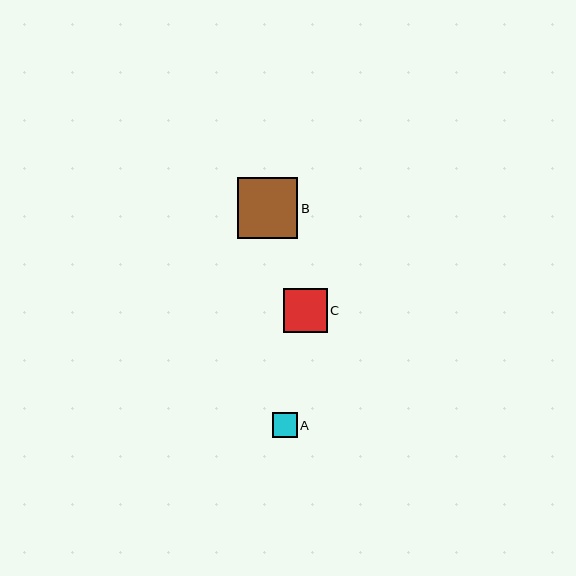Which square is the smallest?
Square A is the smallest with a size of approximately 25 pixels.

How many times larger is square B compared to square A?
Square B is approximately 2.4 times the size of square A.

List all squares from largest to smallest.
From largest to smallest: B, C, A.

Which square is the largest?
Square B is the largest with a size of approximately 60 pixels.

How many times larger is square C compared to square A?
Square C is approximately 1.7 times the size of square A.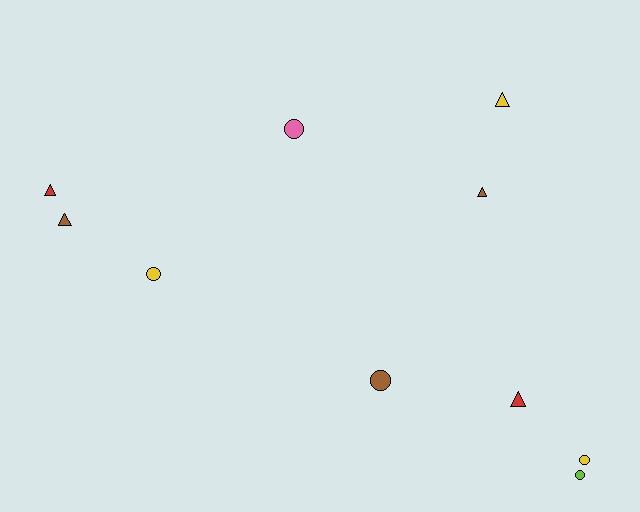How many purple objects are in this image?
There are no purple objects.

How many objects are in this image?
There are 10 objects.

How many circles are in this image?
There are 5 circles.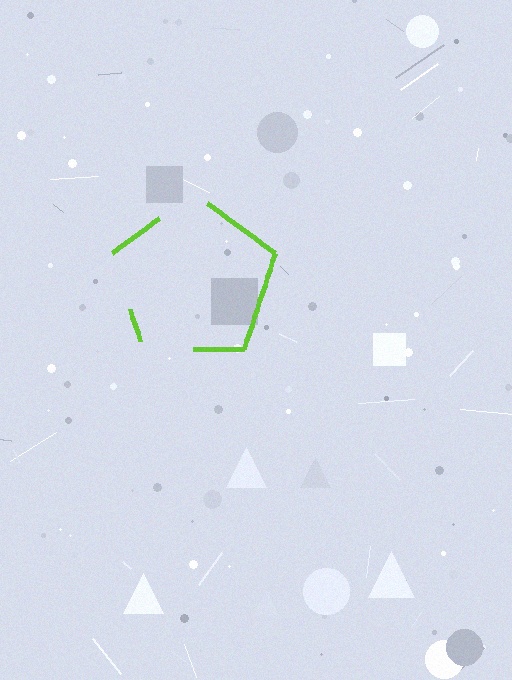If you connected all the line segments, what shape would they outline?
They would outline a pentagon.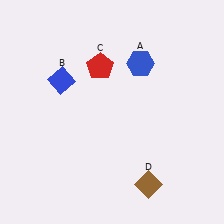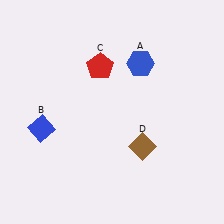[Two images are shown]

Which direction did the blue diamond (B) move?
The blue diamond (B) moved down.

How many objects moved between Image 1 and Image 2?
2 objects moved between the two images.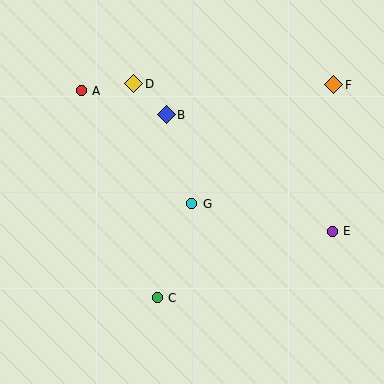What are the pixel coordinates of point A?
Point A is at (81, 91).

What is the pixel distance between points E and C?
The distance between E and C is 187 pixels.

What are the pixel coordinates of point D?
Point D is at (134, 84).